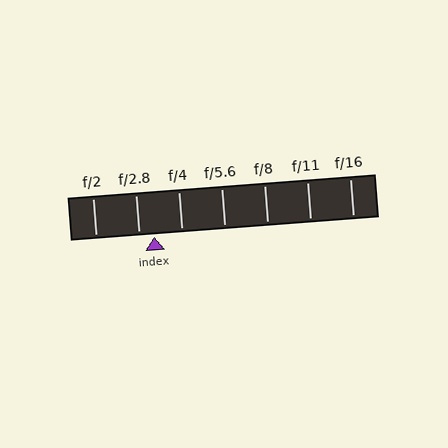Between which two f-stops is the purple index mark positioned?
The index mark is between f/2.8 and f/4.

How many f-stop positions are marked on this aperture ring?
There are 7 f-stop positions marked.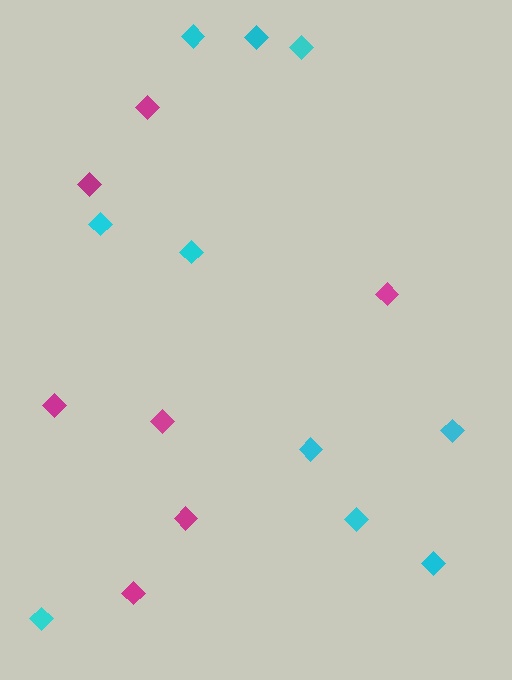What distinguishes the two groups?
There are 2 groups: one group of cyan diamonds (10) and one group of magenta diamonds (7).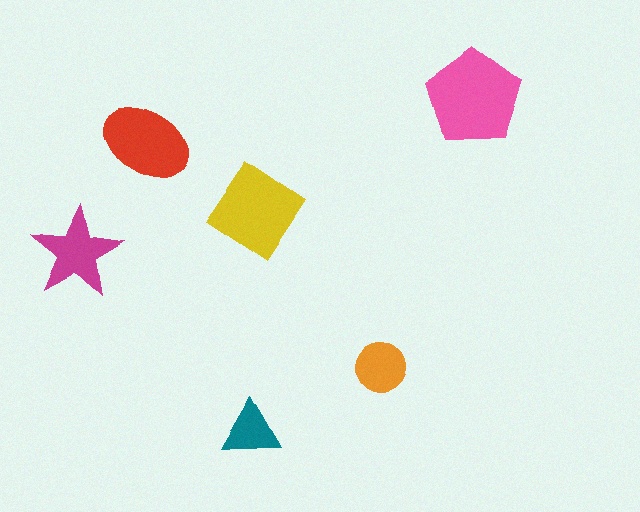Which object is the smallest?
The teal triangle.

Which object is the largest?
The pink pentagon.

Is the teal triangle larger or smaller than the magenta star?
Smaller.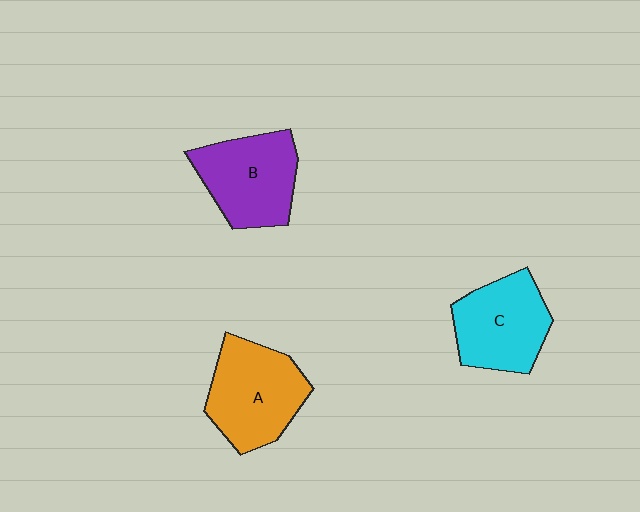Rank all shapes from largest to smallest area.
From largest to smallest: A (orange), B (purple), C (cyan).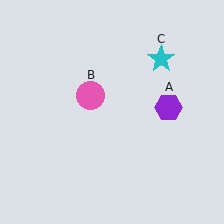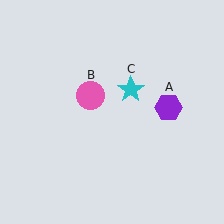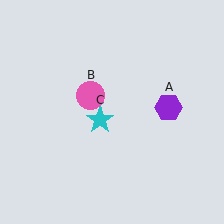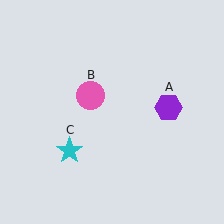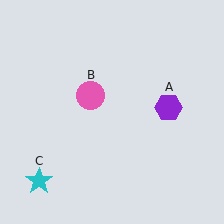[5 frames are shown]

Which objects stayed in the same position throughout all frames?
Purple hexagon (object A) and pink circle (object B) remained stationary.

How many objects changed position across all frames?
1 object changed position: cyan star (object C).